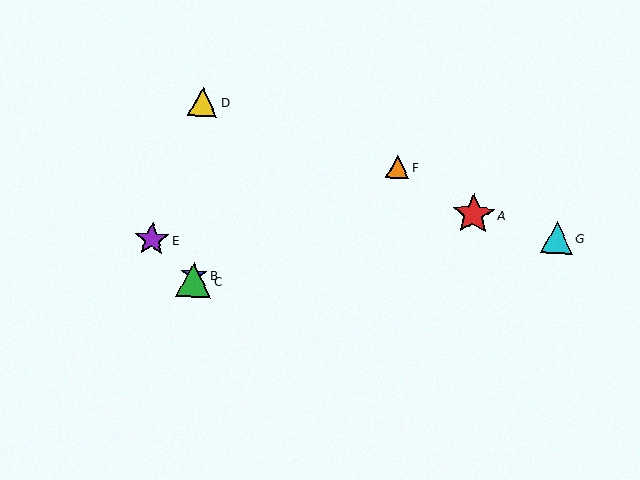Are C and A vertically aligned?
No, C is at x≈194 and A is at x≈473.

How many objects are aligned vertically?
3 objects (B, C, D) are aligned vertically.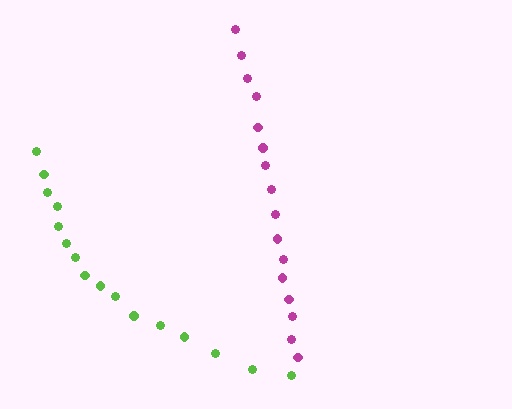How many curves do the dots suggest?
There are 2 distinct paths.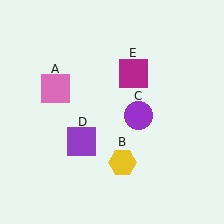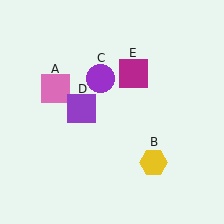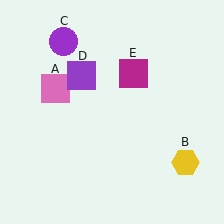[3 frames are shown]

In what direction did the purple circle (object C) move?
The purple circle (object C) moved up and to the left.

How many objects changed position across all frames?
3 objects changed position: yellow hexagon (object B), purple circle (object C), purple square (object D).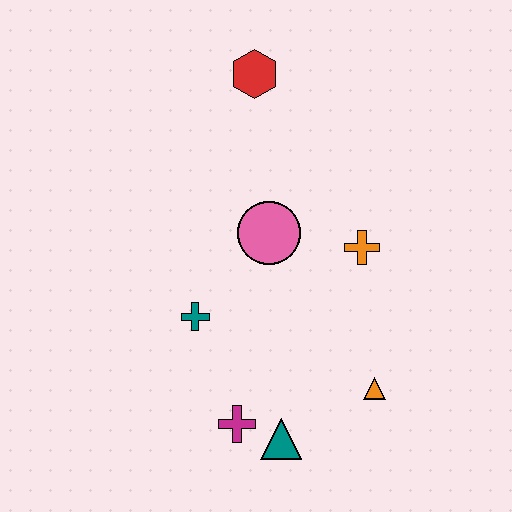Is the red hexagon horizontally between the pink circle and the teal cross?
Yes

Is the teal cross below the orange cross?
Yes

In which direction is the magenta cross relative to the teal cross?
The magenta cross is below the teal cross.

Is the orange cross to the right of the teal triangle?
Yes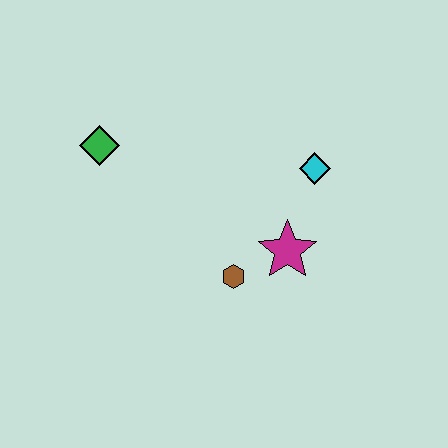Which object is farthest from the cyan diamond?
The green diamond is farthest from the cyan diamond.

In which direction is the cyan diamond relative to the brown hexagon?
The cyan diamond is above the brown hexagon.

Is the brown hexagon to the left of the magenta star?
Yes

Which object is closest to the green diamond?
The brown hexagon is closest to the green diamond.